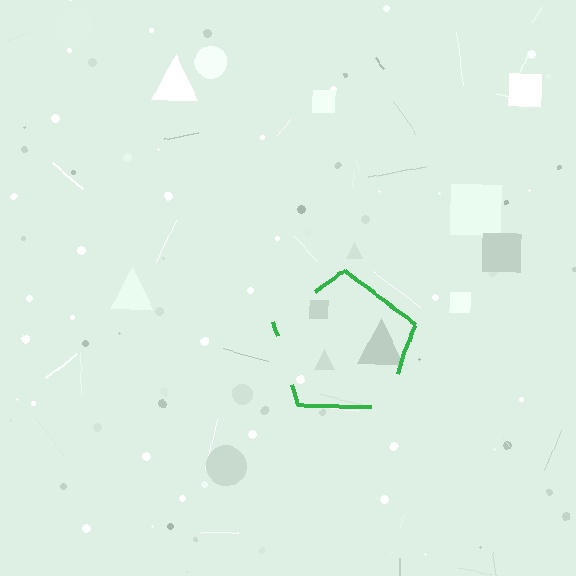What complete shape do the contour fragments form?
The contour fragments form a pentagon.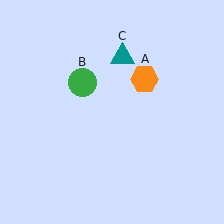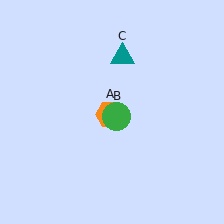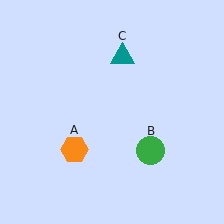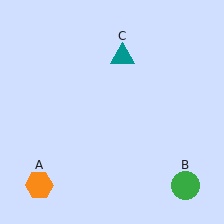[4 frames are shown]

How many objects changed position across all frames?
2 objects changed position: orange hexagon (object A), green circle (object B).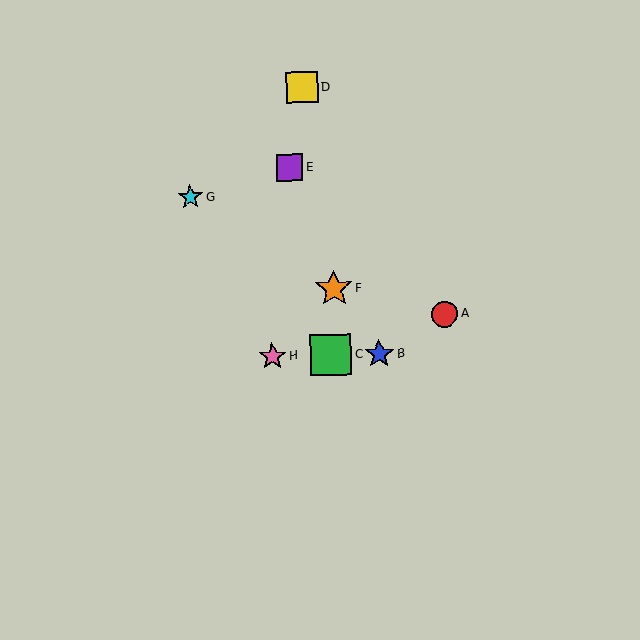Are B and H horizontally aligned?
Yes, both are at y≈354.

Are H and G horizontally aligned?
No, H is at y≈356 and G is at y≈197.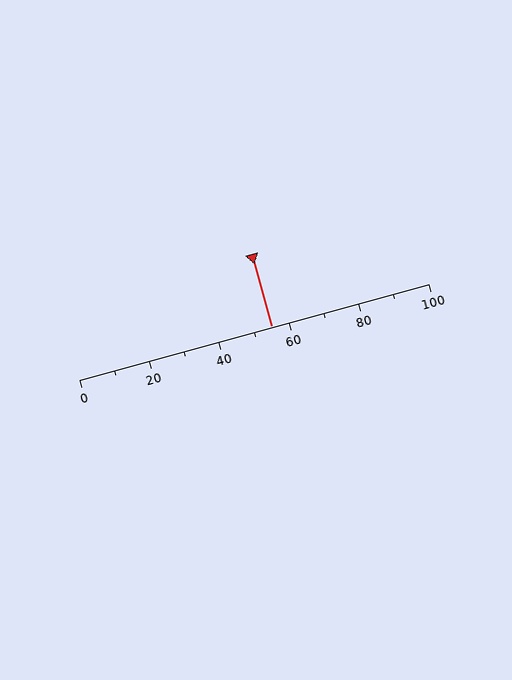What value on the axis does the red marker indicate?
The marker indicates approximately 55.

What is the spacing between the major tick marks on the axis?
The major ticks are spaced 20 apart.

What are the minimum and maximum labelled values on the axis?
The axis runs from 0 to 100.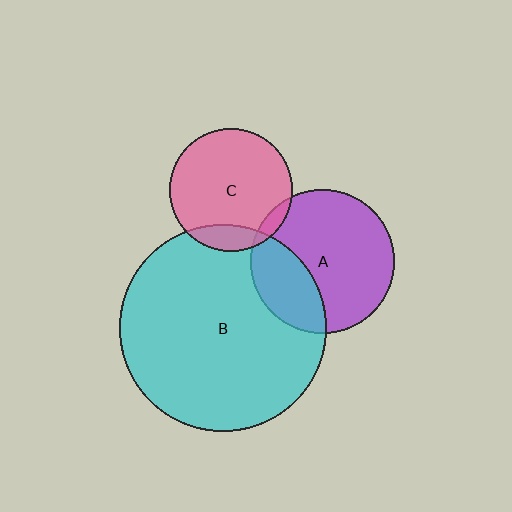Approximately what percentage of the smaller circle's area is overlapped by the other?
Approximately 5%.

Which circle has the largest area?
Circle B (cyan).